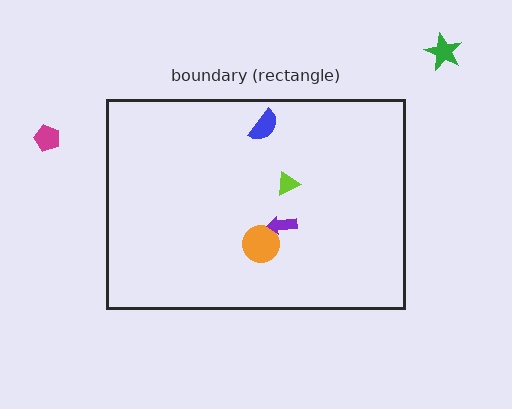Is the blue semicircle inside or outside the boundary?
Inside.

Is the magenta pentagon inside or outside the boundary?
Outside.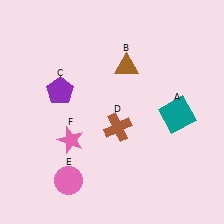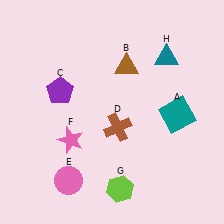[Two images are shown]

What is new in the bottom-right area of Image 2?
A lime hexagon (G) was added in the bottom-right area of Image 2.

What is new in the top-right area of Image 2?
A teal triangle (H) was added in the top-right area of Image 2.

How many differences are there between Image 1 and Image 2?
There are 2 differences between the two images.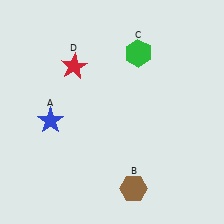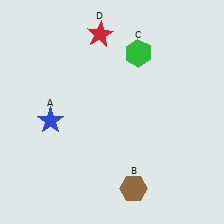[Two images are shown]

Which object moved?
The red star (D) moved up.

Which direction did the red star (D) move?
The red star (D) moved up.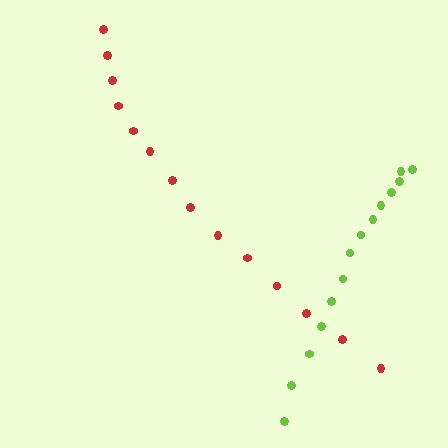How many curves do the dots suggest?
There are 2 distinct paths.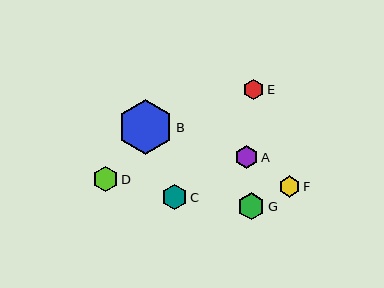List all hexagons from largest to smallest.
From largest to smallest: B, G, C, D, A, F, E.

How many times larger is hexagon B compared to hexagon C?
Hexagon B is approximately 2.2 times the size of hexagon C.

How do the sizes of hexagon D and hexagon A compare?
Hexagon D and hexagon A are approximately the same size.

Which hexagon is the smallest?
Hexagon E is the smallest with a size of approximately 20 pixels.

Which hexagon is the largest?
Hexagon B is the largest with a size of approximately 55 pixels.